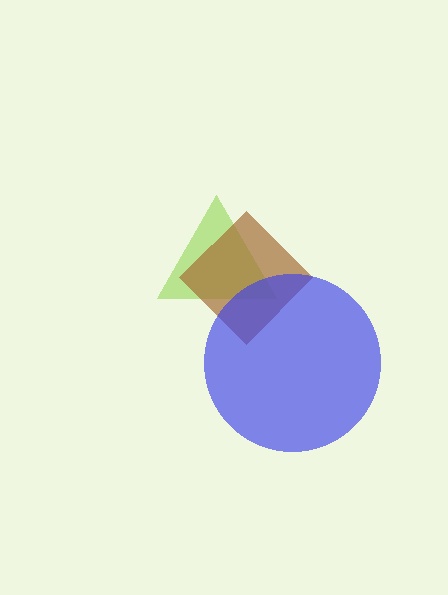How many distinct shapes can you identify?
There are 3 distinct shapes: a lime triangle, a brown diamond, a blue circle.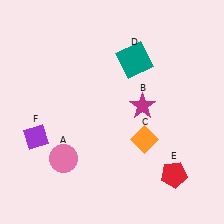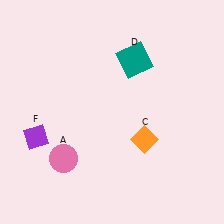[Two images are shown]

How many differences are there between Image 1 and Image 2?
There are 2 differences between the two images.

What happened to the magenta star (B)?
The magenta star (B) was removed in Image 2. It was in the top-right area of Image 1.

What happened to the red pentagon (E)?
The red pentagon (E) was removed in Image 2. It was in the bottom-right area of Image 1.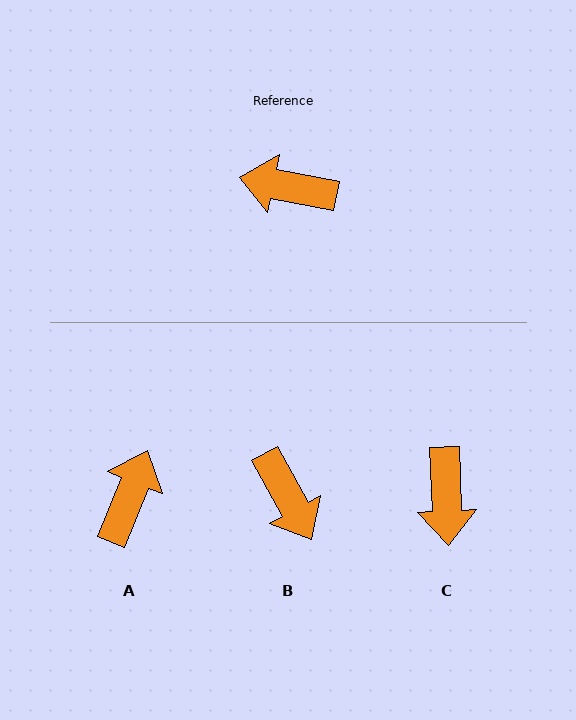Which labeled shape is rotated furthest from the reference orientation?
B, about 130 degrees away.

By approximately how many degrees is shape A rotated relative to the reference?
Approximately 101 degrees clockwise.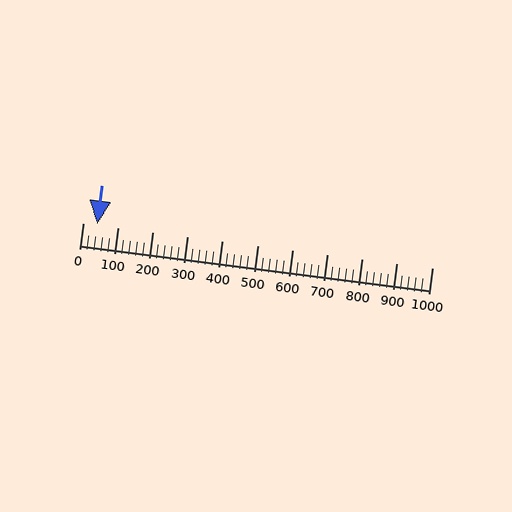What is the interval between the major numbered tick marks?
The major tick marks are spaced 100 units apart.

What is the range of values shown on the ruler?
The ruler shows values from 0 to 1000.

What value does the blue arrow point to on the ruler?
The blue arrow points to approximately 40.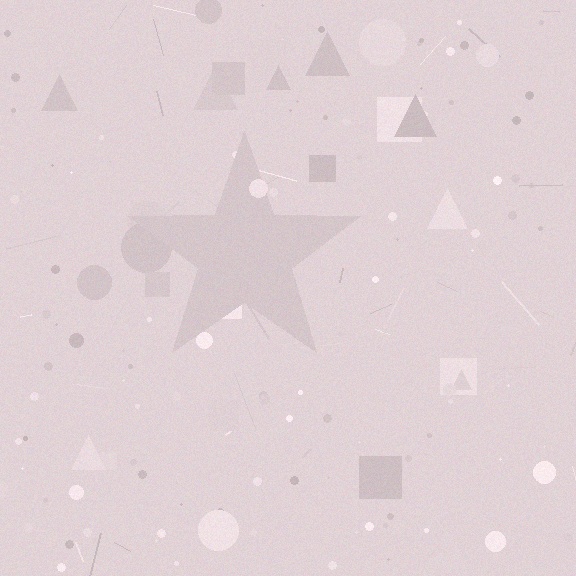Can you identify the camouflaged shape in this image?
The camouflaged shape is a star.